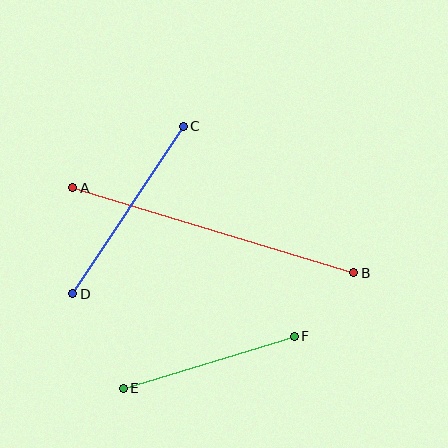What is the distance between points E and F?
The distance is approximately 179 pixels.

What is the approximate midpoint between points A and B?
The midpoint is at approximately (213, 230) pixels.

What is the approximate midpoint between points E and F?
The midpoint is at approximately (209, 362) pixels.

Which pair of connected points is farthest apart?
Points A and B are farthest apart.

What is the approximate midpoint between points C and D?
The midpoint is at approximately (128, 210) pixels.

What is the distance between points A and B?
The distance is approximately 294 pixels.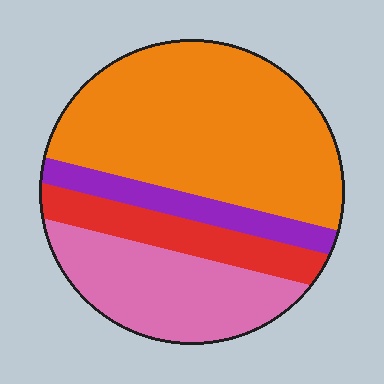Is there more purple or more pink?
Pink.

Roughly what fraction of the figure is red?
Red takes up about one eighth (1/8) of the figure.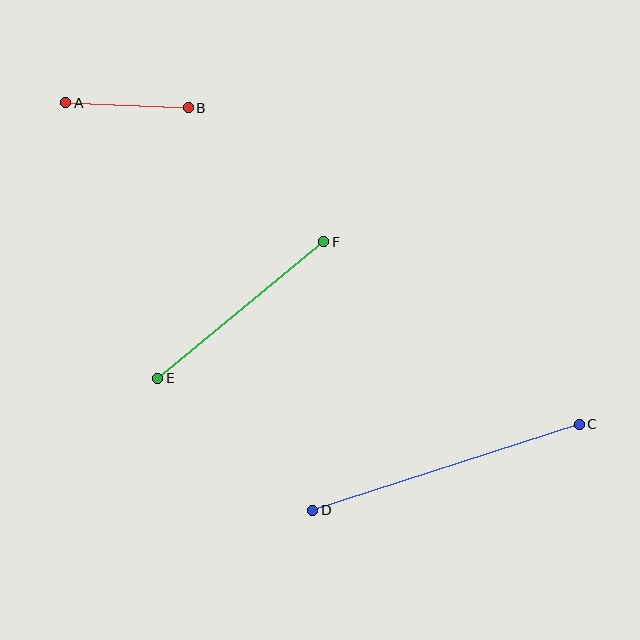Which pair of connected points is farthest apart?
Points C and D are farthest apart.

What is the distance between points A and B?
The distance is approximately 122 pixels.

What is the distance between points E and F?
The distance is approximately 215 pixels.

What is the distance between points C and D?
The distance is approximately 280 pixels.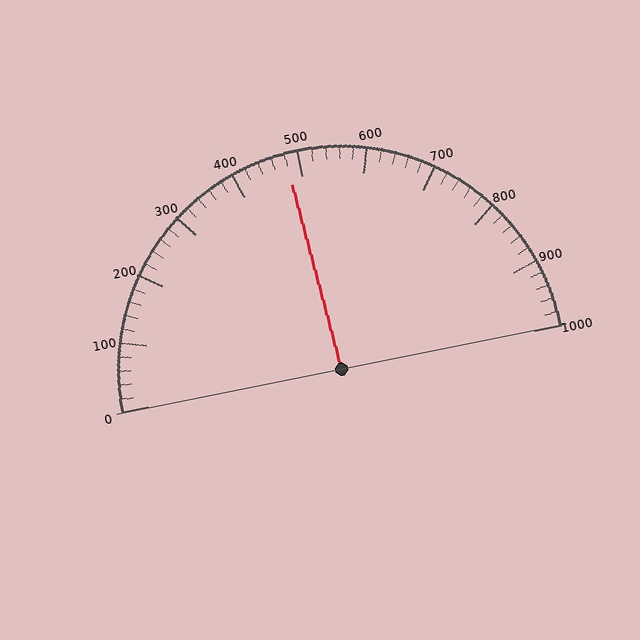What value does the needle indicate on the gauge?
The needle indicates approximately 480.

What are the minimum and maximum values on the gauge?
The gauge ranges from 0 to 1000.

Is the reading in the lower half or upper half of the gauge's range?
The reading is in the lower half of the range (0 to 1000).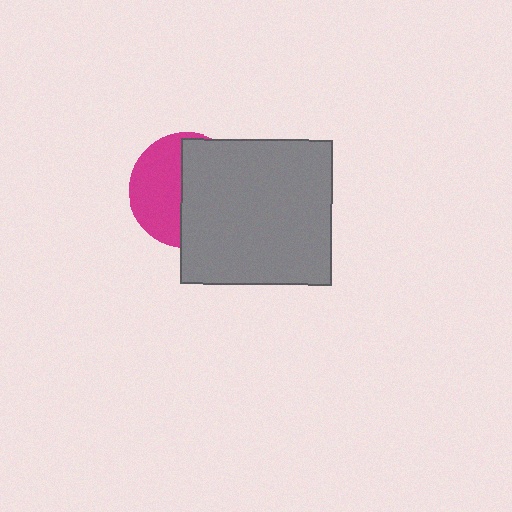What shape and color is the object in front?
The object in front is a gray rectangle.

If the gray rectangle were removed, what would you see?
You would see the complete magenta circle.